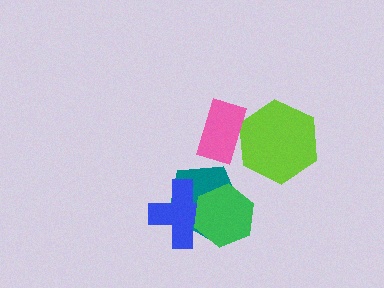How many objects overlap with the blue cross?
2 objects overlap with the blue cross.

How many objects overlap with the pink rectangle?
1 object overlaps with the pink rectangle.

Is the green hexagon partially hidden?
No, no other shape covers it.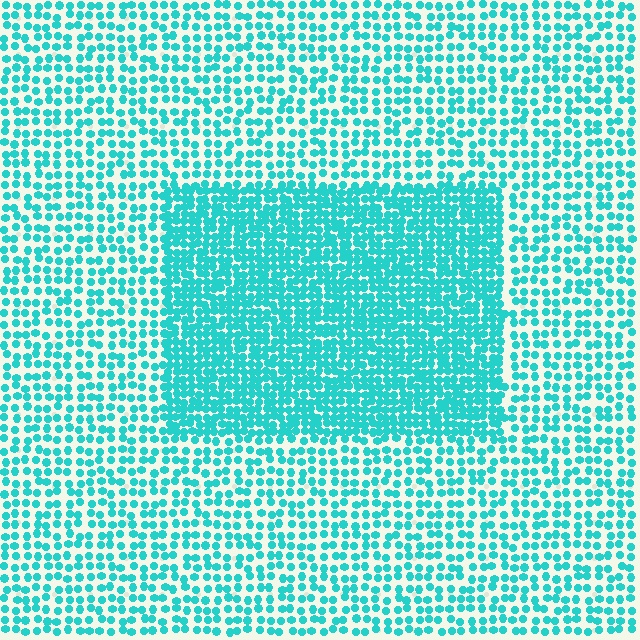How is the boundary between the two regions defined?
The boundary is defined by a change in element density (approximately 2.0x ratio). All elements are the same color, size, and shape.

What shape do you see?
I see a rectangle.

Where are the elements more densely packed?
The elements are more densely packed inside the rectangle boundary.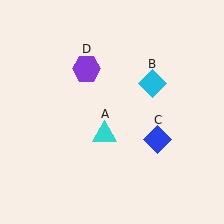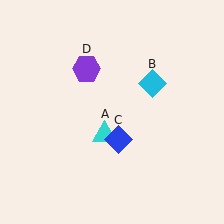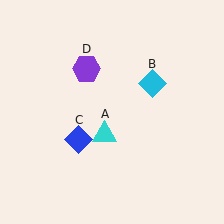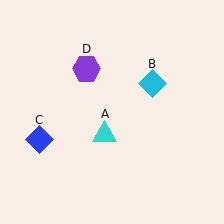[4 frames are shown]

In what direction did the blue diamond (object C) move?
The blue diamond (object C) moved left.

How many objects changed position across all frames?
1 object changed position: blue diamond (object C).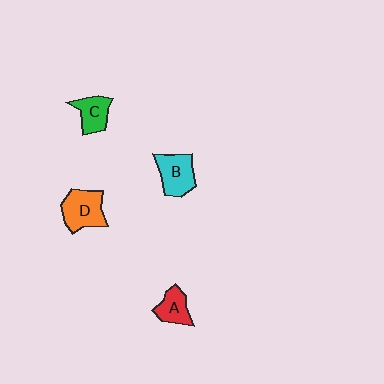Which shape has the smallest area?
Shape A (red).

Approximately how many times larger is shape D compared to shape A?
Approximately 1.5 times.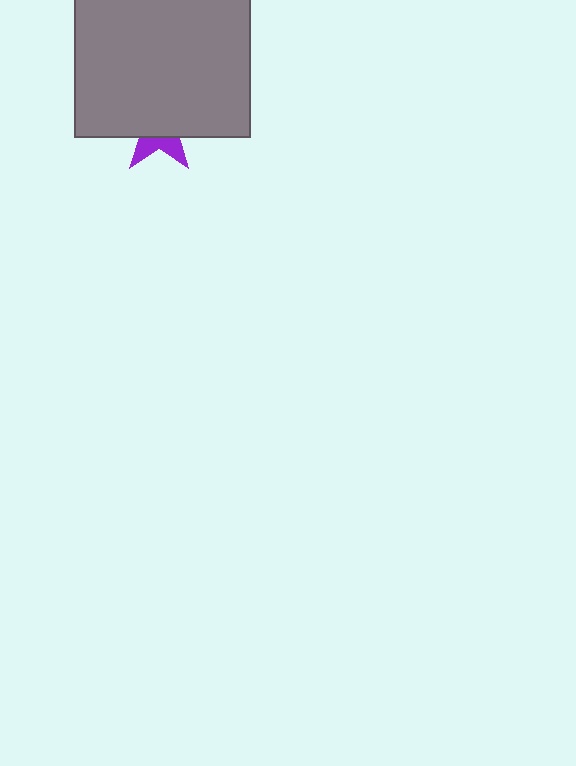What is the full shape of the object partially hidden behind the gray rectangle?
The partially hidden object is a purple star.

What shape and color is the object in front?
The object in front is a gray rectangle.